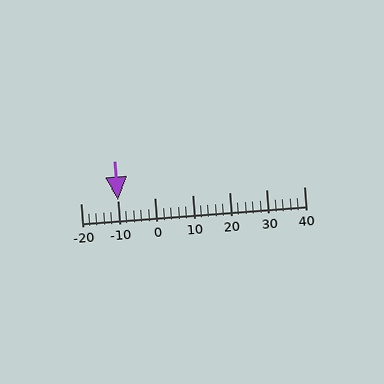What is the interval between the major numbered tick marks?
The major tick marks are spaced 10 units apart.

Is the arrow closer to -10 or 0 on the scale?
The arrow is closer to -10.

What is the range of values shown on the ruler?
The ruler shows values from -20 to 40.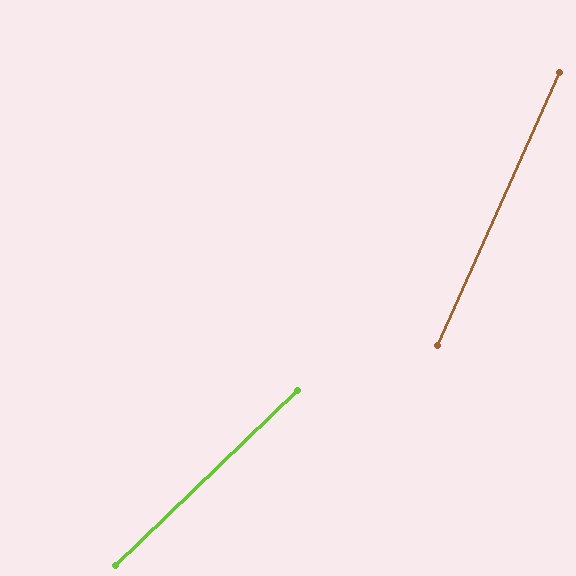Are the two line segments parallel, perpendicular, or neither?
Neither parallel nor perpendicular — they differ by about 22°.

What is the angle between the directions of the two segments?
Approximately 22 degrees.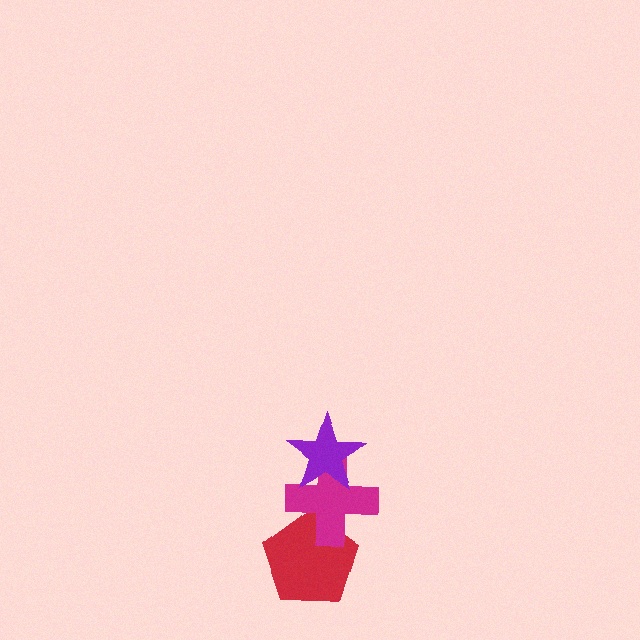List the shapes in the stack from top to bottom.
From top to bottom: the purple star, the magenta cross, the red pentagon.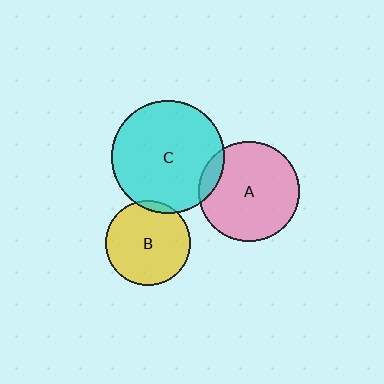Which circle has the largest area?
Circle C (cyan).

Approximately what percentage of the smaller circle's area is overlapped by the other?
Approximately 10%.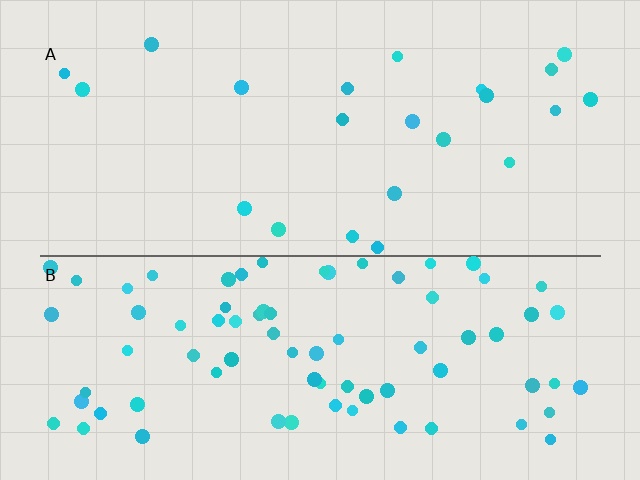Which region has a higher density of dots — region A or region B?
B (the bottom).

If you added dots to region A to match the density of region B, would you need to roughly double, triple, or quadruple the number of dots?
Approximately quadruple.